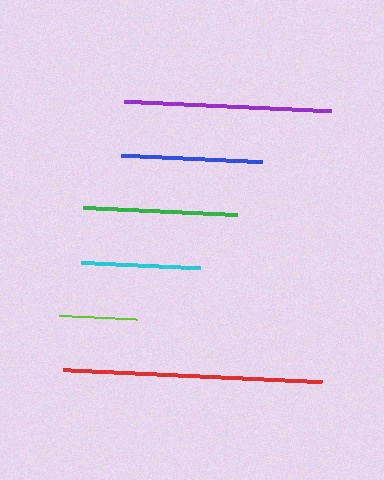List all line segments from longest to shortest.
From longest to shortest: red, purple, green, blue, cyan, lime.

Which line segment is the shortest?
The lime line is the shortest at approximately 78 pixels.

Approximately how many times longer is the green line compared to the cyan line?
The green line is approximately 1.3 times the length of the cyan line.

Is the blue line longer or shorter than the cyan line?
The blue line is longer than the cyan line.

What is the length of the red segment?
The red segment is approximately 259 pixels long.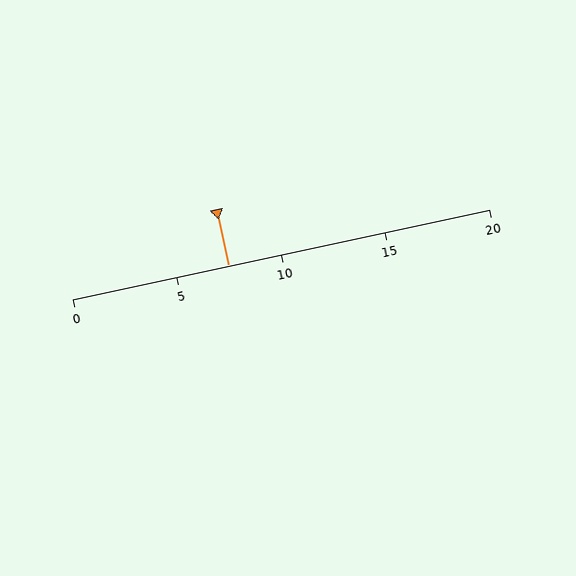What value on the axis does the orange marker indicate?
The marker indicates approximately 7.5.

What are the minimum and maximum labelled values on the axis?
The axis runs from 0 to 20.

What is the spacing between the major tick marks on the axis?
The major ticks are spaced 5 apart.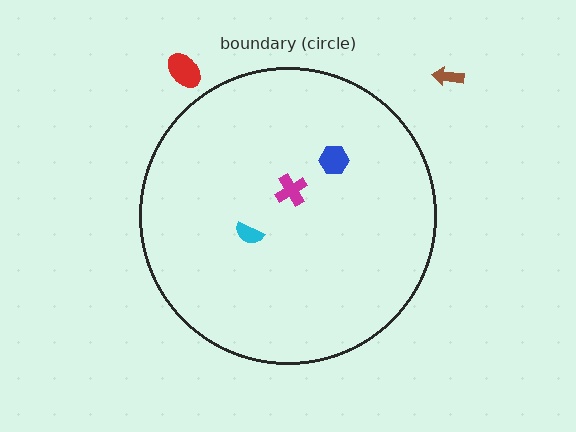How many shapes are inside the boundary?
3 inside, 2 outside.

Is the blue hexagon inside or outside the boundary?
Inside.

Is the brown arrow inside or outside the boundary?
Outside.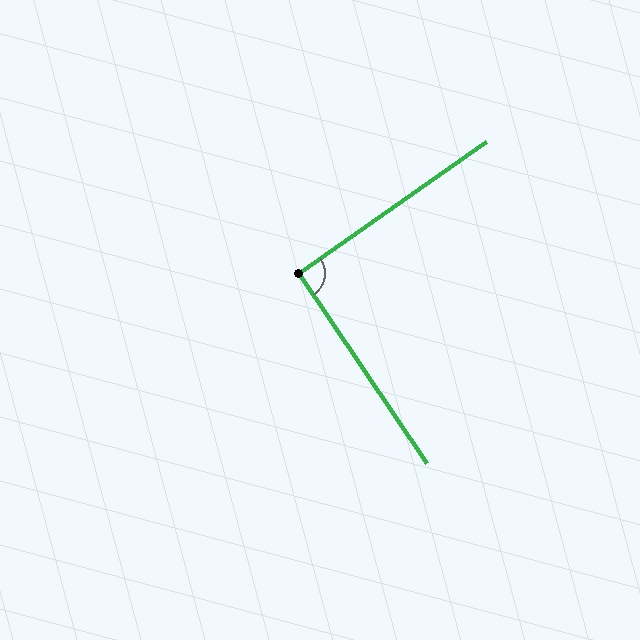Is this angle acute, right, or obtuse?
It is approximately a right angle.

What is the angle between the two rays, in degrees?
Approximately 91 degrees.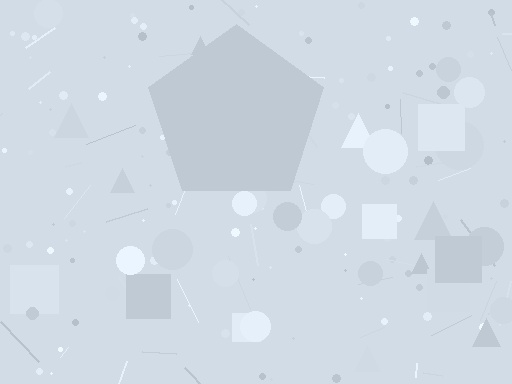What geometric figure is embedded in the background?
A pentagon is embedded in the background.